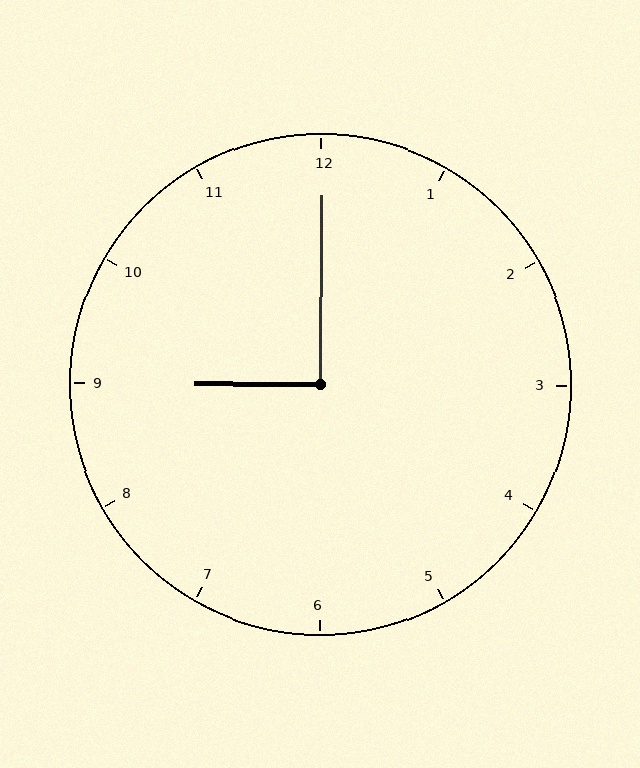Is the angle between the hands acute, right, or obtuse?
It is right.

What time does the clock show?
9:00.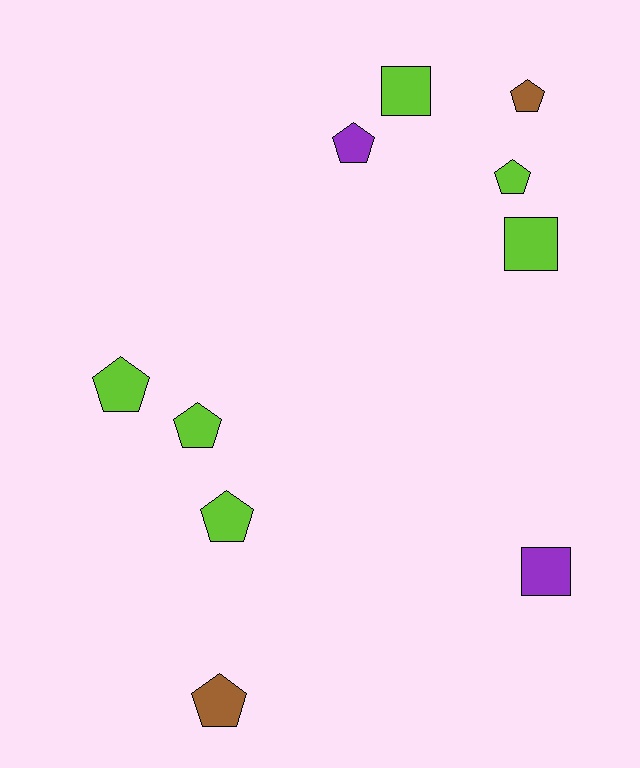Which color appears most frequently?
Lime, with 6 objects.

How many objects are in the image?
There are 10 objects.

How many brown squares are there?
There are no brown squares.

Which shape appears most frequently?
Pentagon, with 7 objects.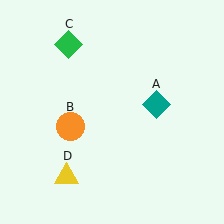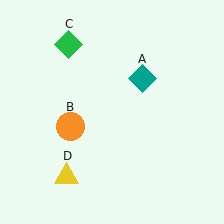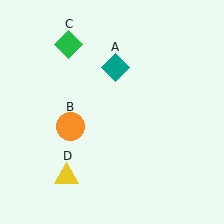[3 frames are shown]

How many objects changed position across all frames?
1 object changed position: teal diamond (object A).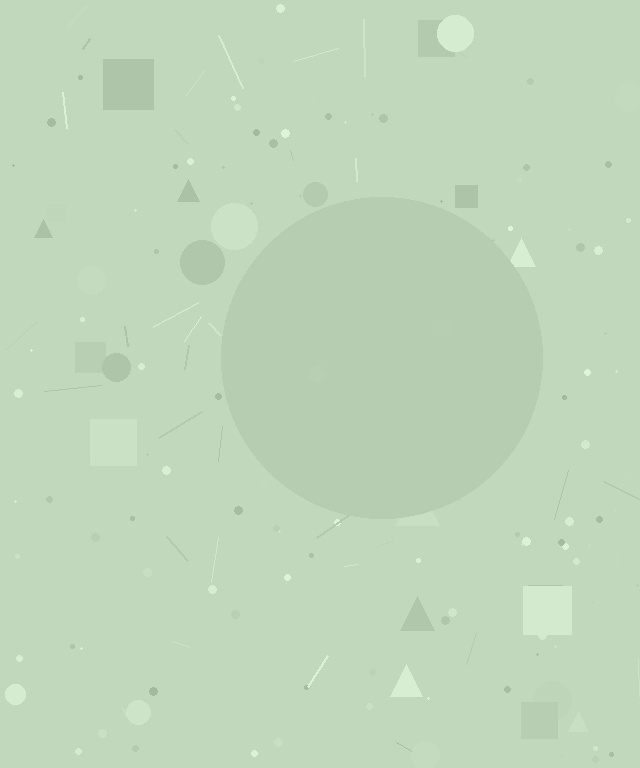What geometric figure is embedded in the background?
A circle is embedded in the background.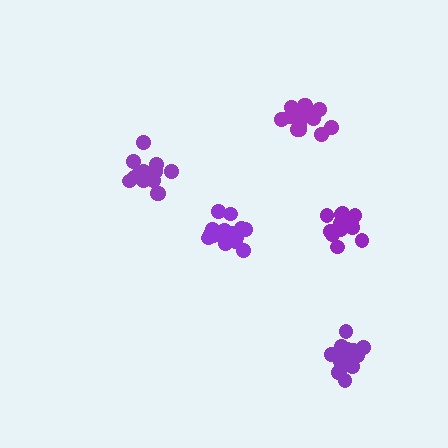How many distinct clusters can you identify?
There are 5 distinct clusters.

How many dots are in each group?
Group 1: 15 dots, Group 2: 16 dots, Group 3: 18 dots, Group 4: 15 dots, Group 5: 17 dots (81 total).